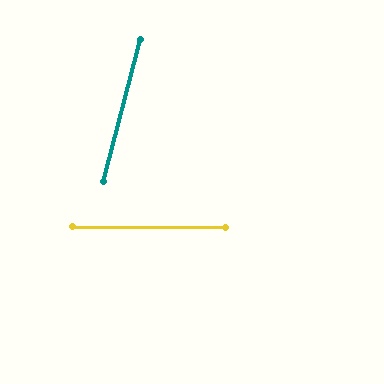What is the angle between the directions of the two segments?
Approximately 76 degrees.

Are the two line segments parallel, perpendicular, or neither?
Neither parallel nor perpendicular — they differ by about 76°.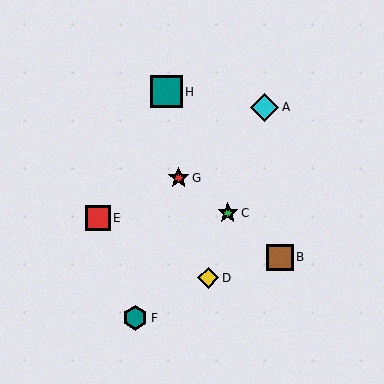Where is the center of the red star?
The center of the red star is at (179, 178).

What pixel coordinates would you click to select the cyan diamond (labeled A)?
Click at (264, 107) to select the cyan diamond A.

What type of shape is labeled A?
Shape A is a cyan diamond.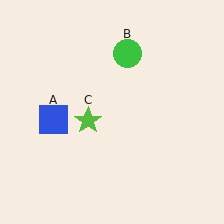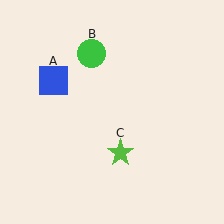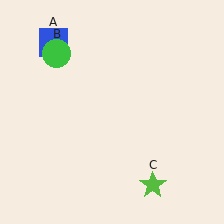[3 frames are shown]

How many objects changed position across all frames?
3 objects changed position: blue square (object A), green circle (object B), lime star (object C).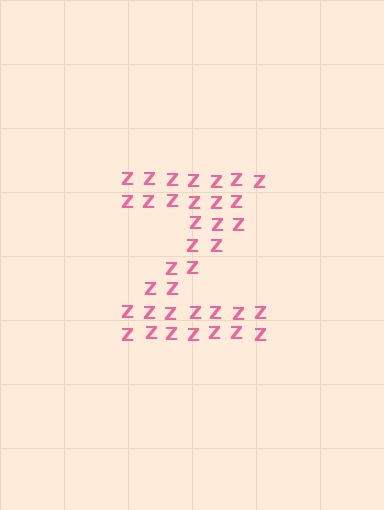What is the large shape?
The large shape is the letter Z.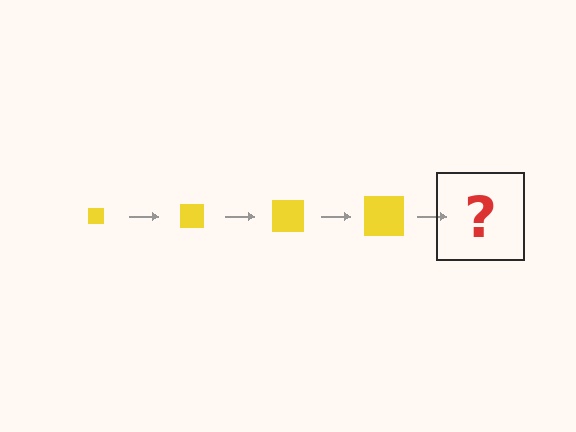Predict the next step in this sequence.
The next step is a yellow square, larger than the previous one.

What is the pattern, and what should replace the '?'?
The pattern is that the square gets progressively larger each step. The '?' should be a yellow square, larger than the previous one.